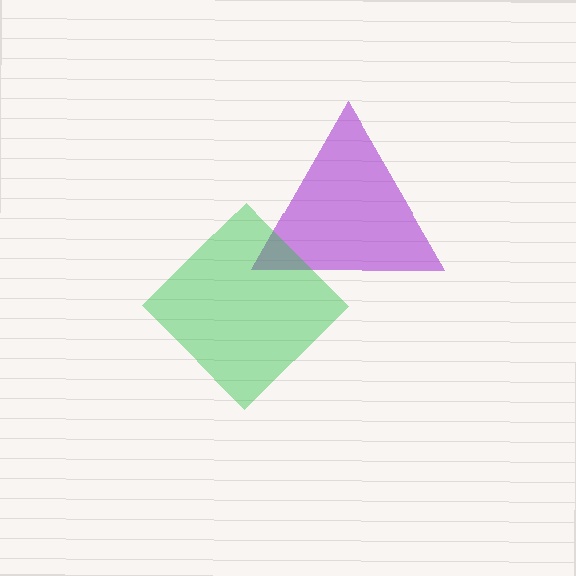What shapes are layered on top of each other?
The layered shapes are: a purple triangle, a green diamond.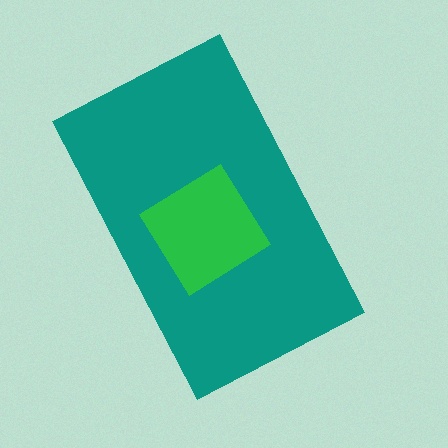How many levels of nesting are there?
2.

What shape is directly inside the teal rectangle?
The green diamond.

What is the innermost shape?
The green diamond.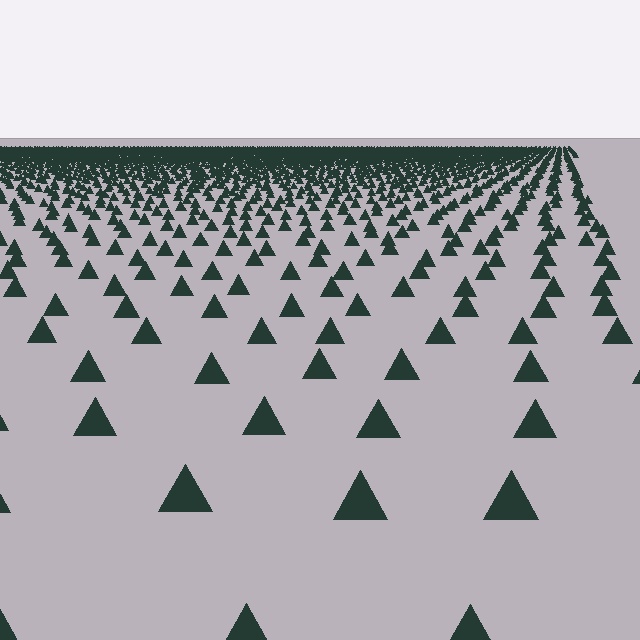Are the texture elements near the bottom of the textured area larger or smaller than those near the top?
Larger. Near the bottom, elements are closer to the viewer and appear at a bigger on-screen size.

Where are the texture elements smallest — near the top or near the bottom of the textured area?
Near the top.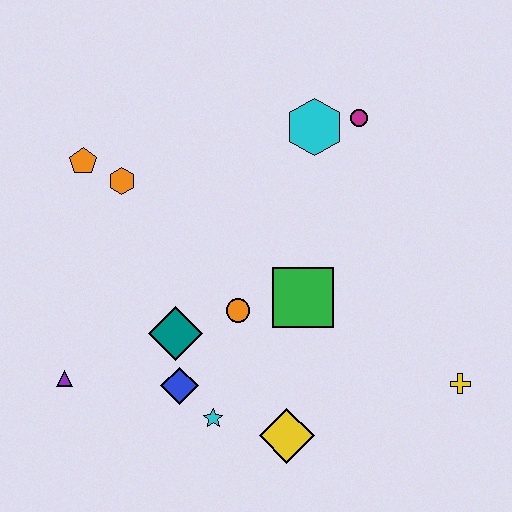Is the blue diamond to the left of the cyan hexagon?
Yes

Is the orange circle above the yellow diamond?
Yes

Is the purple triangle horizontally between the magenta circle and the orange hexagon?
No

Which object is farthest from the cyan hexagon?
The purple triangle is farthest from the cyan hexagon.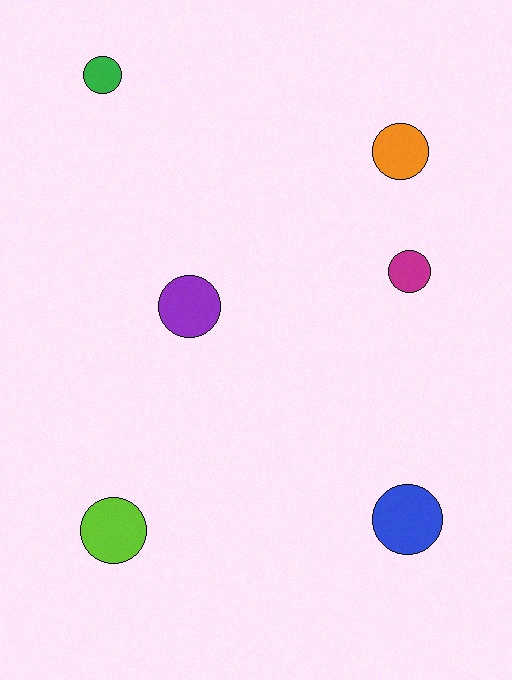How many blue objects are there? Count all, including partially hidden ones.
There is 1 blue object.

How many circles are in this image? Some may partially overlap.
There are 6 circles.